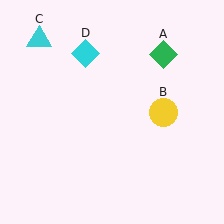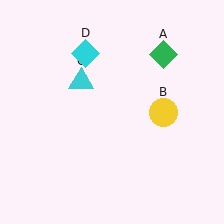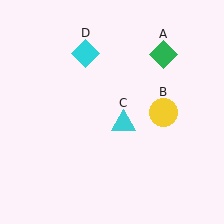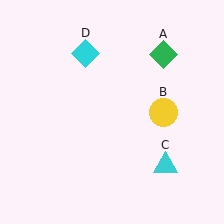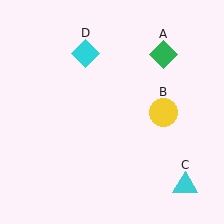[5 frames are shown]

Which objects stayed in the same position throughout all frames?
Green diamond (object A) and yellow circle (object B) and cyan diamond (object D) remained stationary.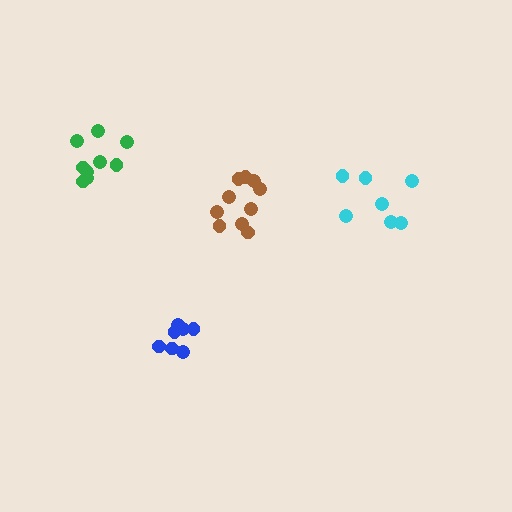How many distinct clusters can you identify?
There are 4 distinct clusters.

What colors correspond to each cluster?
The clusters are colored: brown, blue, green, cyan.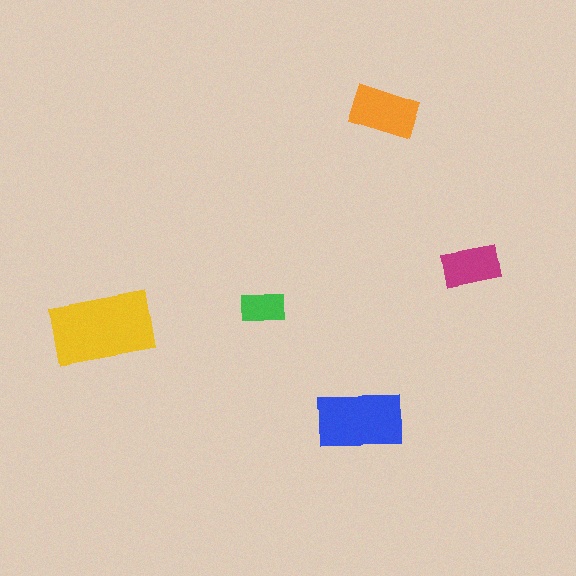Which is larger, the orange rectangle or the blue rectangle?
The blue one.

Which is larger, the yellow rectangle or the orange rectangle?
The yellow one.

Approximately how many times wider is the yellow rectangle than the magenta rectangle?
About 2 times wider.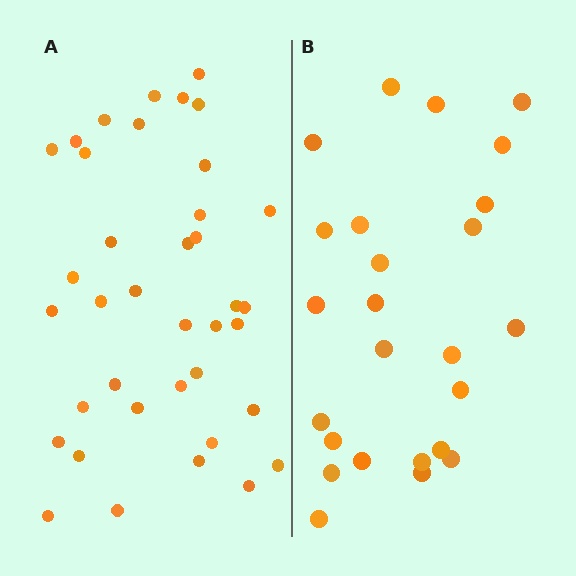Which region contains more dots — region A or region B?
Region A (the left region) has more dots.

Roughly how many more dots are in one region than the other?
Region A has approximately 15 more dots than region B.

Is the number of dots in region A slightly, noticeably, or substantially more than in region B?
Region A has substantially more. The ratio is roughly 1.5 to 1.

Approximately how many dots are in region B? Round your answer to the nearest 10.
About 20 dots. (The exact count is 25, which rounds to 20.)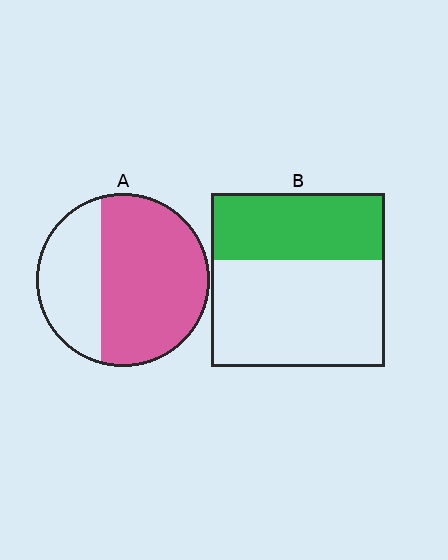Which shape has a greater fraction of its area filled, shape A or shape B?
Shape A.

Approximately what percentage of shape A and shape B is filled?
A is approximately 65% and B is approximately 40%.